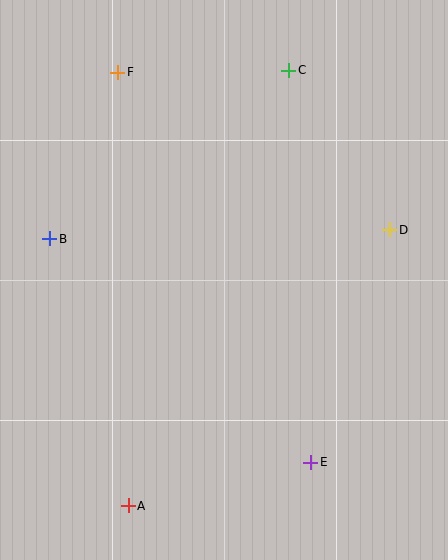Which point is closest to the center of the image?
Point D at (390, 230) is closest to the center.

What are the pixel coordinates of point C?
Point C is at (289, 70).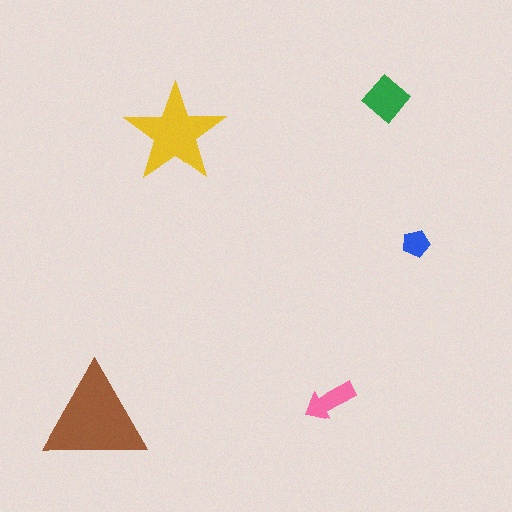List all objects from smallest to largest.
The blue pentagon, the pink arrow, the green diamond, the yellow star, the brown triangle.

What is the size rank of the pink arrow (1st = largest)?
4th.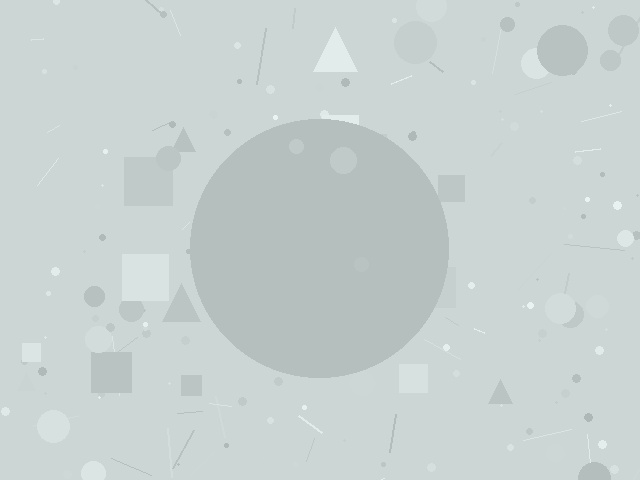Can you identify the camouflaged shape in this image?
The camouflaged shape is a circle.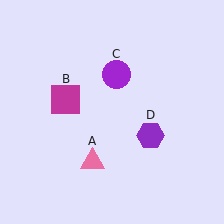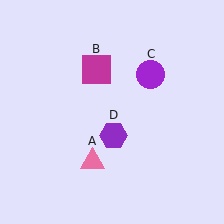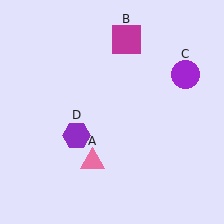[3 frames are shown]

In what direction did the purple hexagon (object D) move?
The purple hexagon (object D) moved left.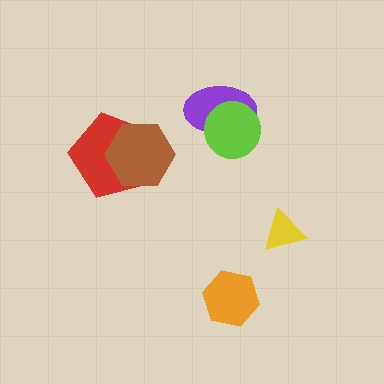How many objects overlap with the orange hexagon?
0 objects overlap with the orange hexagon.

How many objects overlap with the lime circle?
1 object overlaps with the lime circle.